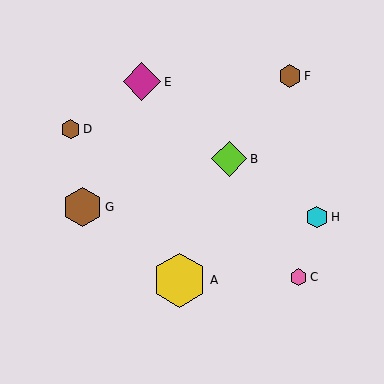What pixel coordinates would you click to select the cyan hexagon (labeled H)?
Click at (317, 217) to select the cyan hexagon H.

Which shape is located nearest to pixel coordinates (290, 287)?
The pink hexagon (labeled C) at (298, 277) is nearest to that location.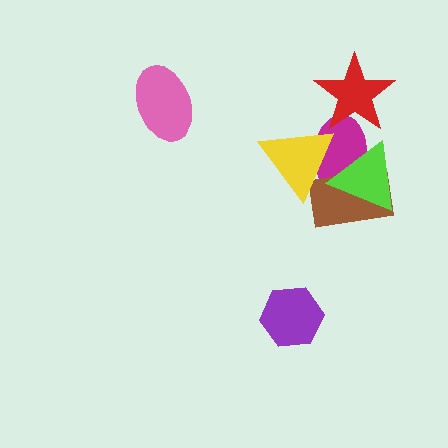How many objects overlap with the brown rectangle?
3 objects overlap with the brown rectangle.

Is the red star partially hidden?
No, no other shape covers it.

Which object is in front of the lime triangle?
The yellow triangle is in front of the lime triangle.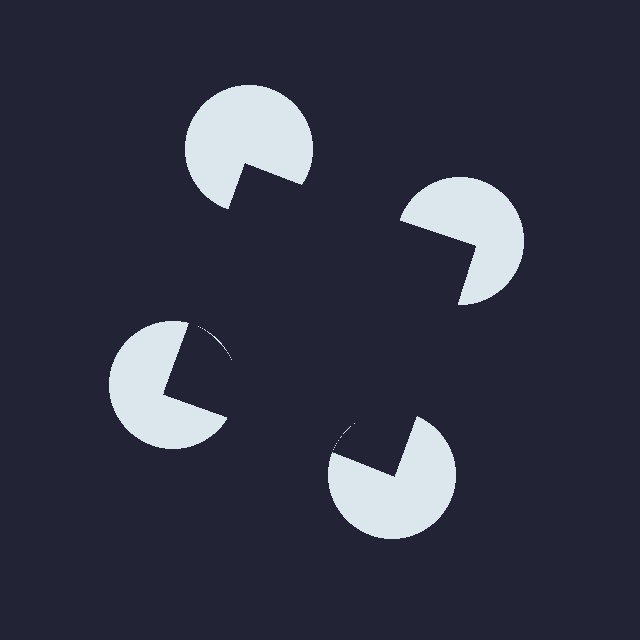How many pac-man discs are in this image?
There are 4 — one at each vertex of the illusory square.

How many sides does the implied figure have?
4 sides.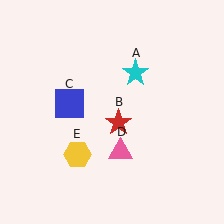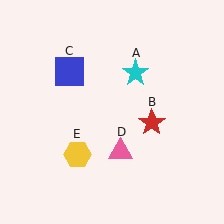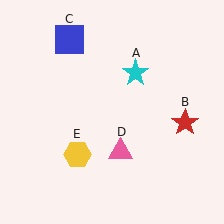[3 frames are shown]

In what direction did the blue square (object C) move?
The blue square (object C) moved up.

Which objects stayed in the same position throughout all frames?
Cyan star (object A) and pink triangle (object D) and yellow hexagon (object E) remained stationary.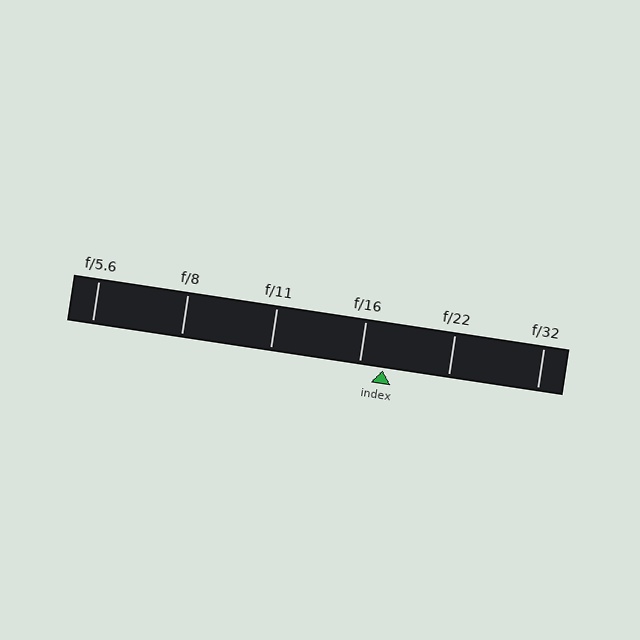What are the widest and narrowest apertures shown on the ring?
The widest aperture shown is f/5.6 and the narrowest is f/32.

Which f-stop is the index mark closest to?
The index mark is closest to f/16.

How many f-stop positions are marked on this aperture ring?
There are 6 f-stop positions marked.